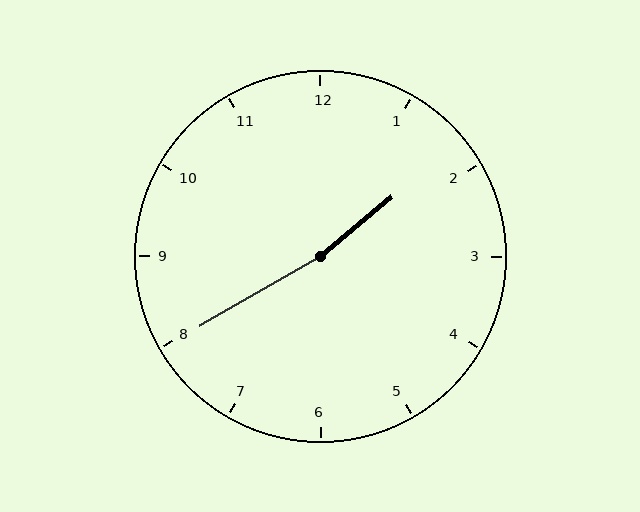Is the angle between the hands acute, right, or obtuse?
It is obtuse.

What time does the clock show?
1:40.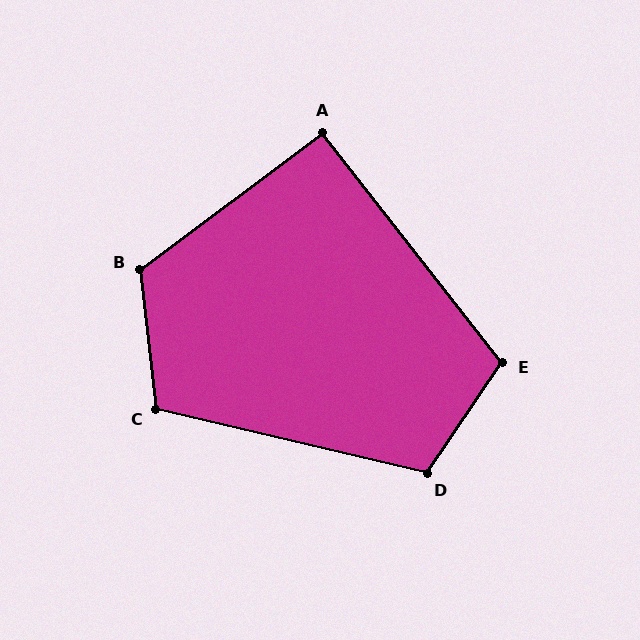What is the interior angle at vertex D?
Approximately 111 degrees (obtuse).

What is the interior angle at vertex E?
Approximately 108 degrees (obtuse).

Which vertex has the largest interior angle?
B, at approximately 120 degrees.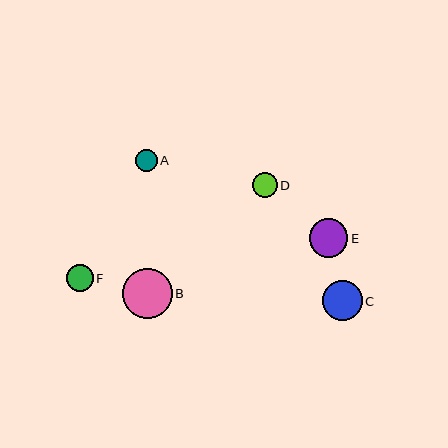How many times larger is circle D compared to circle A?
Circle D is approximately 1.1 times the size of circle A.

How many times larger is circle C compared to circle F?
Circle C is approximately 1.5 times the size of circle F.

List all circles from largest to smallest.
From largest to smallest: B, C, E, F, D, A.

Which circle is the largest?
Circle B is the largest with a size of approximately 50 pixels.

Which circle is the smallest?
Circle A is the smallest with a size of approximately 22 pixels.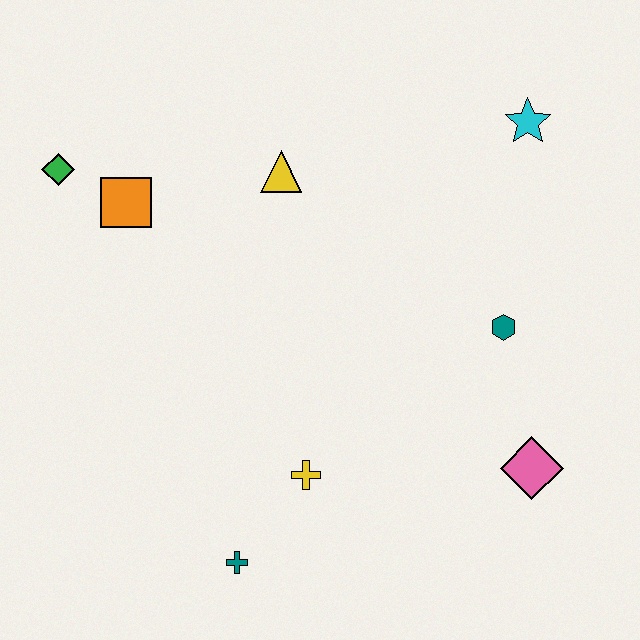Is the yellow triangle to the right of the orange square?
Yes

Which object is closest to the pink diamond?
The teal hexagon is closest to the pink diamond.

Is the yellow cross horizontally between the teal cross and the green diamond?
No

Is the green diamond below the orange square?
No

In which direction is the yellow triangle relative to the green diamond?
The yellow triangle is to the right of the green diamond.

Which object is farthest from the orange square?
The pink diamond is farthest from the orange square.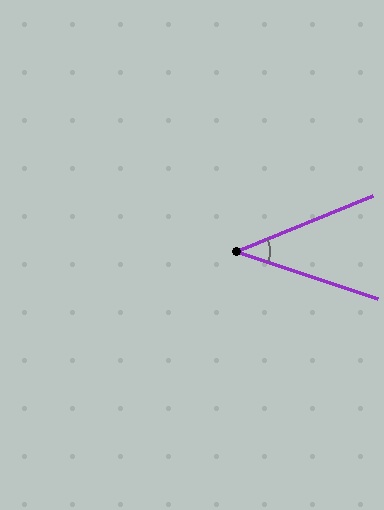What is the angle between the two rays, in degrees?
Approximately 41 degrees.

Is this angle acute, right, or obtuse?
It is acute.